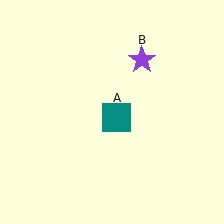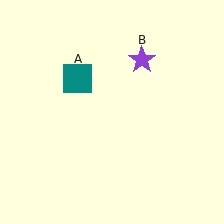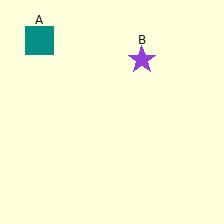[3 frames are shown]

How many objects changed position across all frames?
1 object changed position: teal square (object A).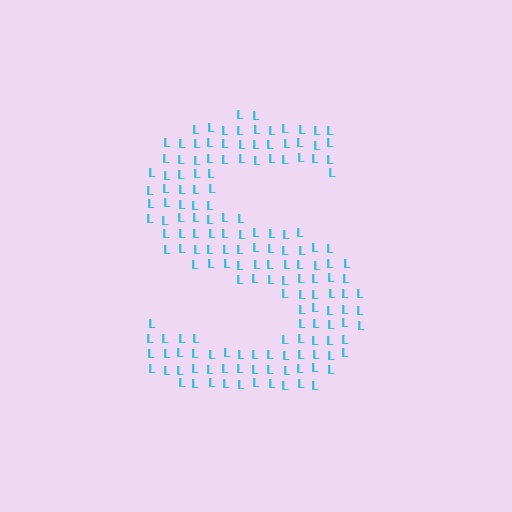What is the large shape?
The large shape is the letter S.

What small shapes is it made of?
It is made of small letter L's.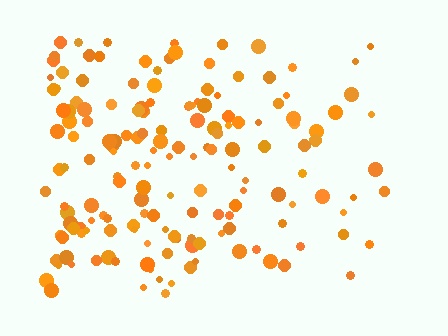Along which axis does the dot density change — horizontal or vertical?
Horizontal.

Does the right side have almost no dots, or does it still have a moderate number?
Still a moderate number, just noticeably fewer than the left.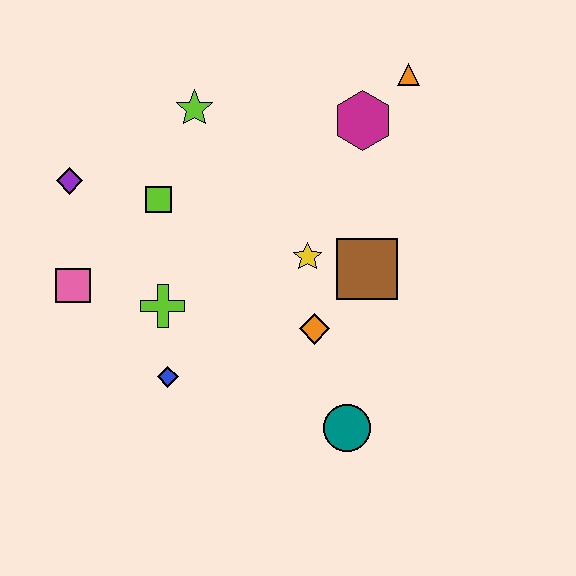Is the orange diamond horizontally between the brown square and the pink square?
Yes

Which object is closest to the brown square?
The yellow star is closest to the brown square.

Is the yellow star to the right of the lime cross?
Yes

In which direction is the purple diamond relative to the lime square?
The purple diamond is to the left of the lime square.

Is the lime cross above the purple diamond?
No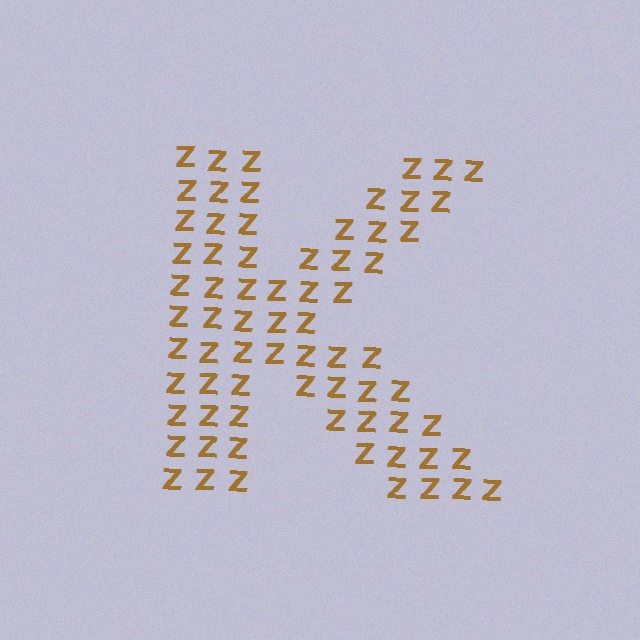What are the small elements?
The small elements are letter Z's.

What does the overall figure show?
The overall figure shows the letter K.